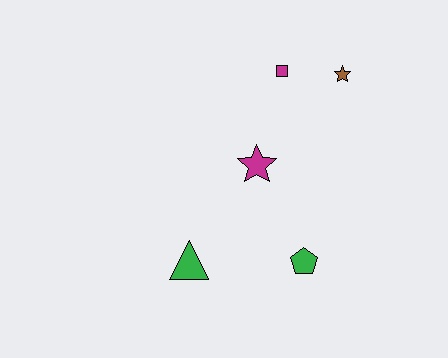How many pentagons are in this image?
There is 1 pentagon.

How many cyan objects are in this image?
There are no cyan objects.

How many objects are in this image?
There are 5 objects.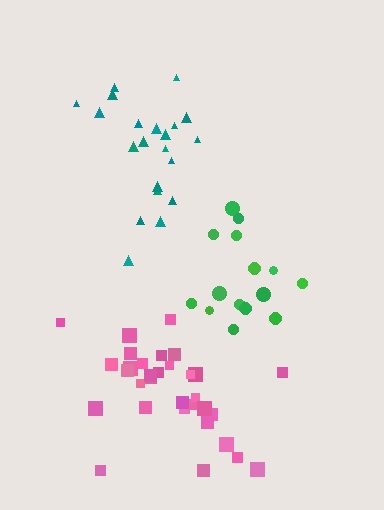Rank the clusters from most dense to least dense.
pink, green, teal.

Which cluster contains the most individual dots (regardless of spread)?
Pink (32).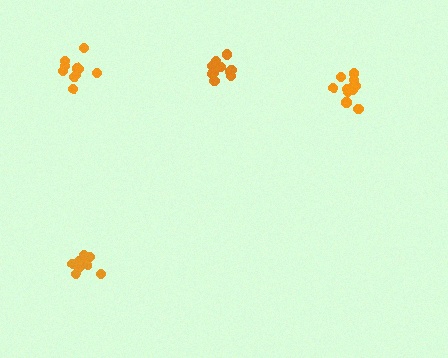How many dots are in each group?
Group 1: 11 dots, Group 2: 10 dots, Group 3: 10 dots, Group 4: 11 dots (42 total).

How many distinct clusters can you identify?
There are 4 distinct clusters.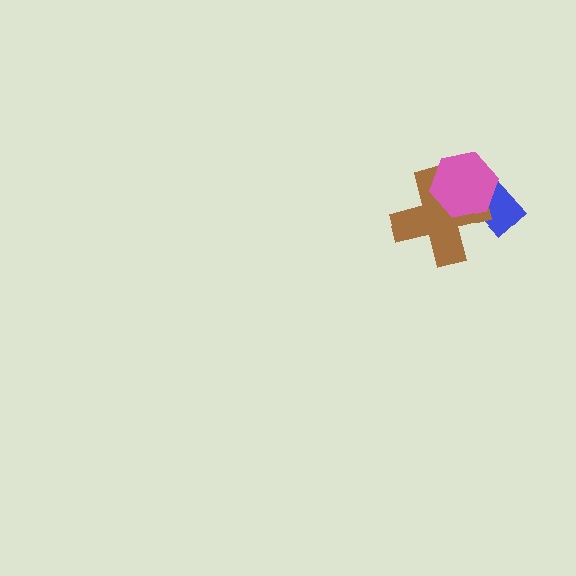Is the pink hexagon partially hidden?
No, no other shape covers it.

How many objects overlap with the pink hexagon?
2 objects overlap with the pink hexagon.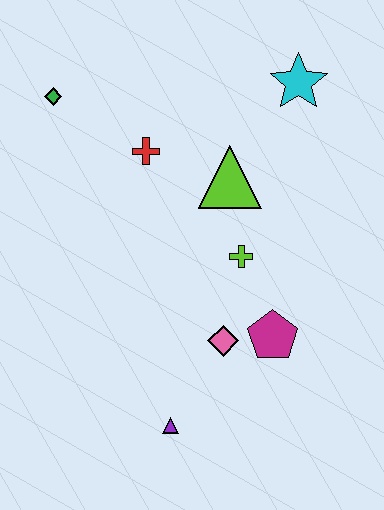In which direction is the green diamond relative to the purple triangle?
The green diamond is above the purple triangle.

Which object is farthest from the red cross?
The purple triangle is farthest from the red cross.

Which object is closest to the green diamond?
The red cross is closest to the green diamond.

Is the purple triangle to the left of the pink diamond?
Yes